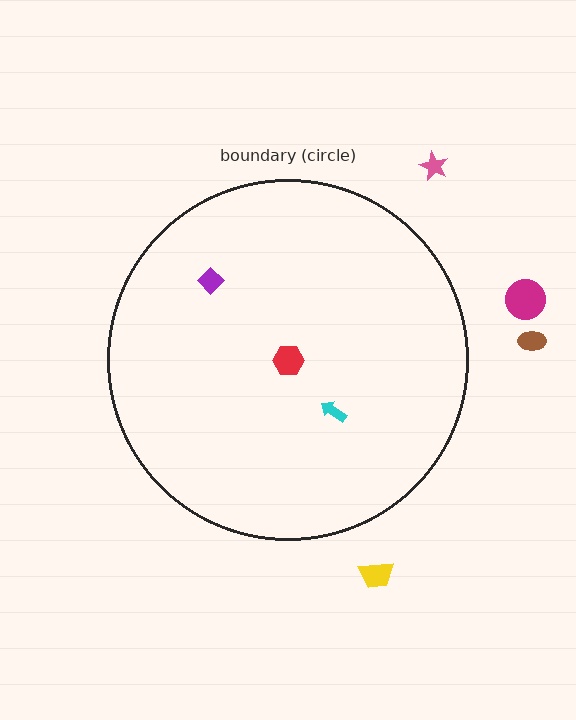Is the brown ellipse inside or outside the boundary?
Outside.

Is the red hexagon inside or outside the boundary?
Inside.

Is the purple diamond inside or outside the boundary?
Inside.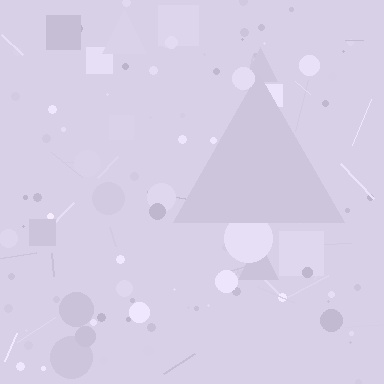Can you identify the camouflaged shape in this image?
The camouflaged shape is a triangle.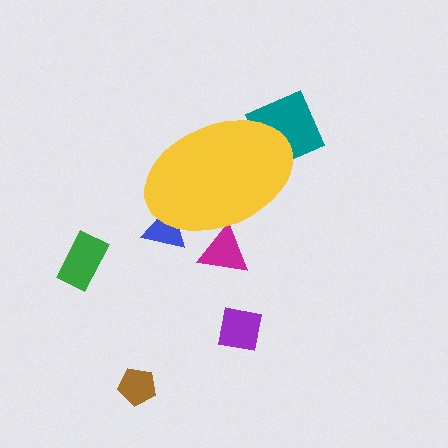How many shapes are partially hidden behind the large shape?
3 shapes are partially hidden.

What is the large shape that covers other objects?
A yellow ellipse.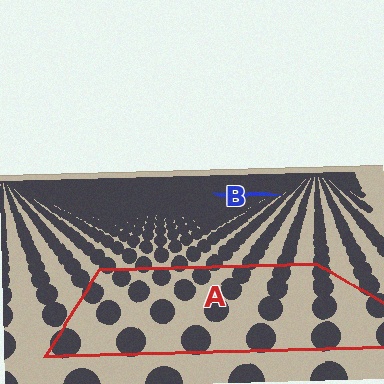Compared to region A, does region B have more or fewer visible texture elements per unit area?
Region B has more texture elements per unit area — they are packed more densely because it is farther away.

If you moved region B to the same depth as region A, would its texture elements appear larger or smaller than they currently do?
They would appear larger. At a closer depth, the same texture elements are projected at a bigger on-screen size.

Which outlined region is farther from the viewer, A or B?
Region B is farther from the viewer — the texture elements inside it appear smaller and more densely packed.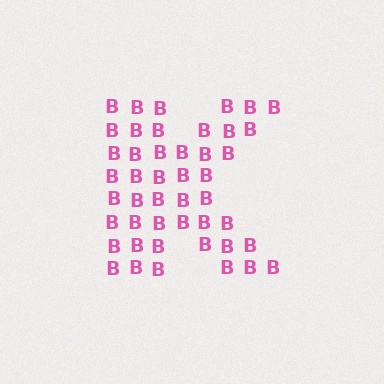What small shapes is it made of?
It is made of small letter B's.